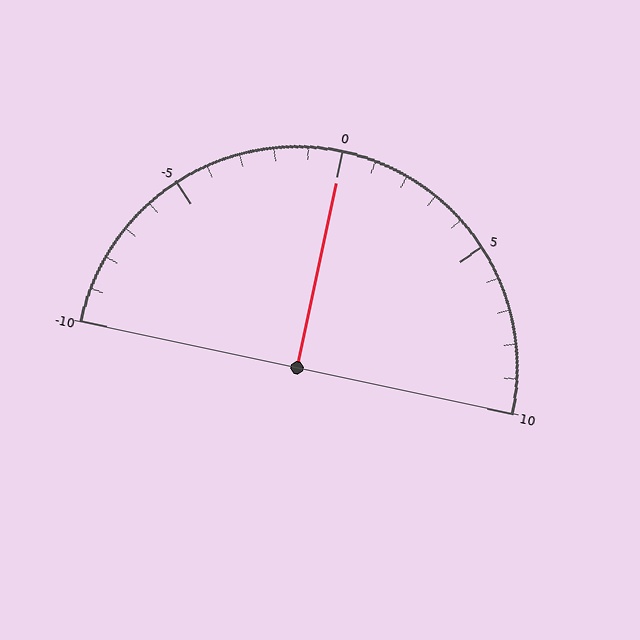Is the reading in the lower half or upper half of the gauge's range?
The reading is in the upper half of the range (-10 to 10).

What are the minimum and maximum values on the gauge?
The gauge ranges from -10 to 10.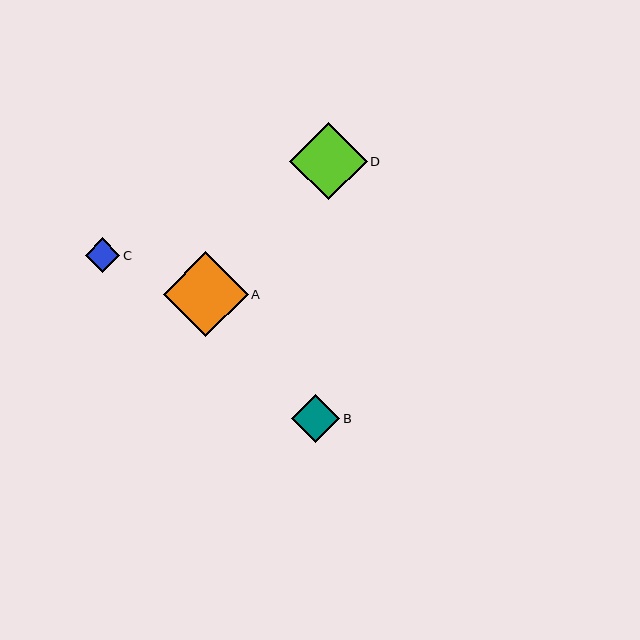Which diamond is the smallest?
Diamond C is the smallest with a size of approximately 35 pixels.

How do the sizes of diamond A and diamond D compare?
Diamond A and diamond D are approximately the same size.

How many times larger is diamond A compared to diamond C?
Diamond A is approximately 2.4 times the size of diamond C.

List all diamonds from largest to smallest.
From largest to smallest: A, D, B, C.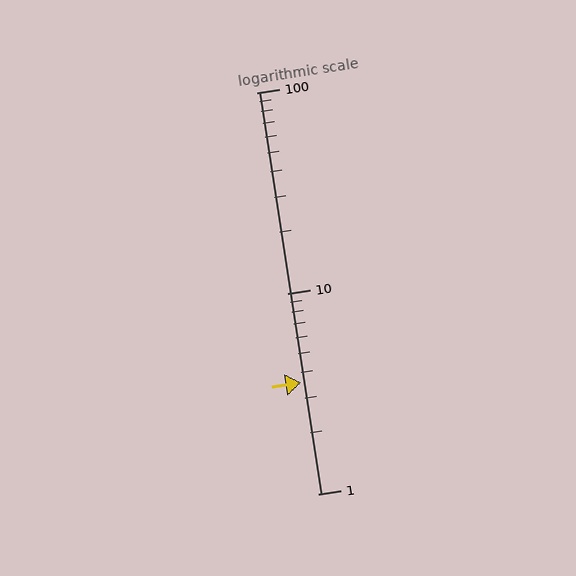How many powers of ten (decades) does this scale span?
The scale spans 2 decades, from 1 to 100.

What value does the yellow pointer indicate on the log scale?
The pointer indicates approximately 3.6.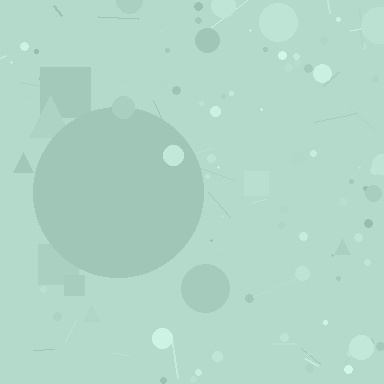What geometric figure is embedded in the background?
A circle is embedded in the background.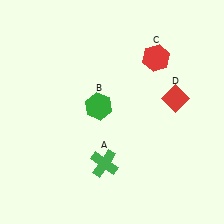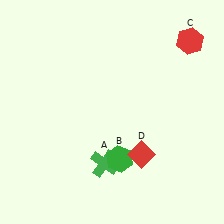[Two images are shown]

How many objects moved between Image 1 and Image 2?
3 objects moved between the two images.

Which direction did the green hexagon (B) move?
The green hexagon (B) moved down.